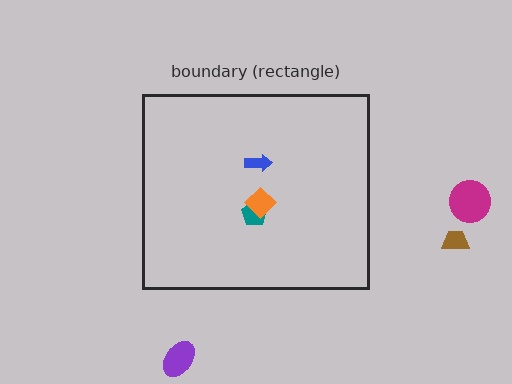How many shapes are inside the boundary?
3 inside, 3 outside.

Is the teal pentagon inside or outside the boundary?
Inside.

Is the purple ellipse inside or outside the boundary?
Outside.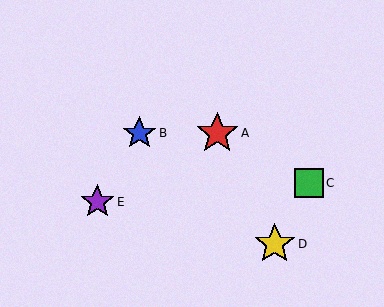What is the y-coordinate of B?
Object B is at y≈133.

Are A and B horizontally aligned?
Yes, both are at y≈133.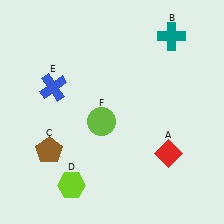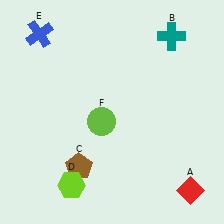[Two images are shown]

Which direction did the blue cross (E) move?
The blue cross (E) moved up.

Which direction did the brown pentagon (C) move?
The brown pentagon (C) moved right.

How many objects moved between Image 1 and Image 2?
3 objects moved between the two images.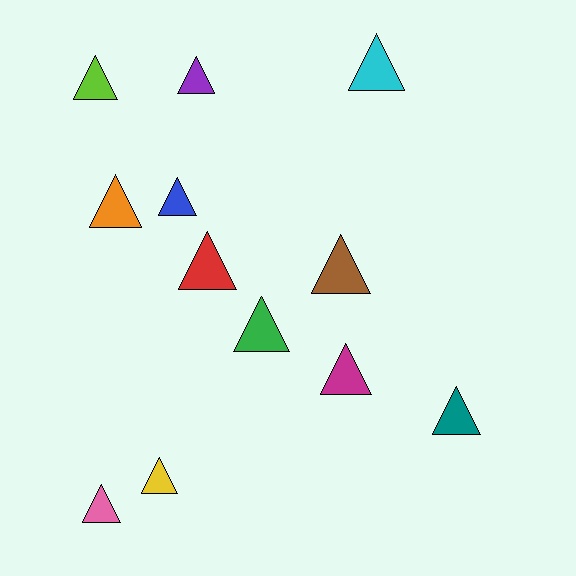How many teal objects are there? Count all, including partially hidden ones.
There is 1 teal object.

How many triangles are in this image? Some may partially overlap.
There are 12 triangles.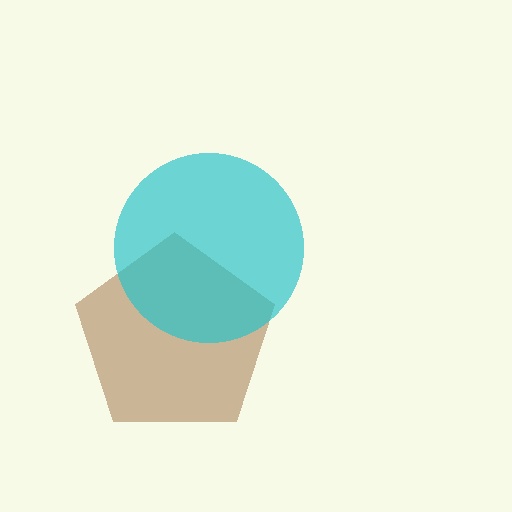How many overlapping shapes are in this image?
There are 2 overlapping shapes in the image.